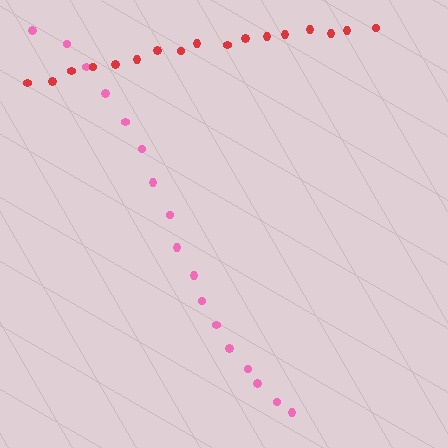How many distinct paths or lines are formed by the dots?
There are 2 distinct paths.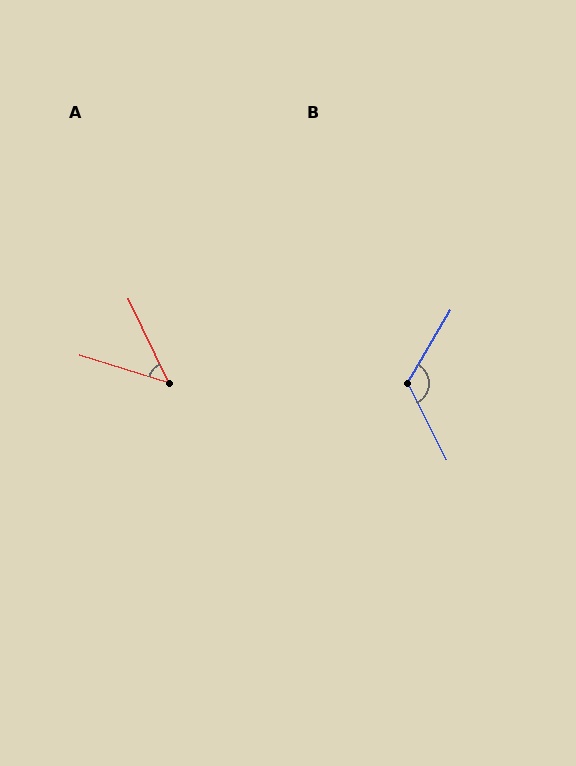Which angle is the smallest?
A, at approximately 47 degrees.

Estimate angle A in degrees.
Approximately 47 degrees.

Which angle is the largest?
B, at approximately 123 degrees.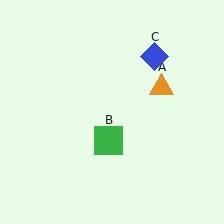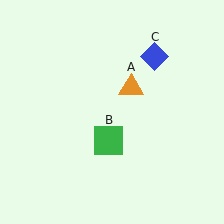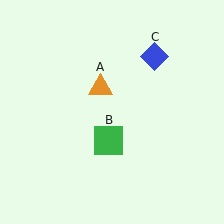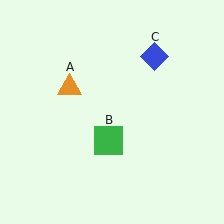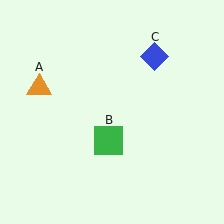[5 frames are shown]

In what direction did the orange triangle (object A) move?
The orange triangle (object A) moved left.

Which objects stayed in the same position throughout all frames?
Green square (object B) and blue diamond (object C) remained stationary.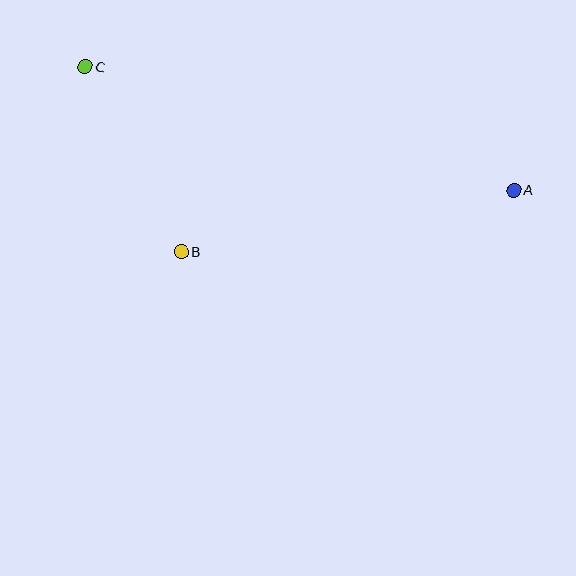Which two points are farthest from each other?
Points A and C are farthest from each other.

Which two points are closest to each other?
Points B and C are closest to each other.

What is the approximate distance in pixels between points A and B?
The distance between A and B is approximately 338 pixels.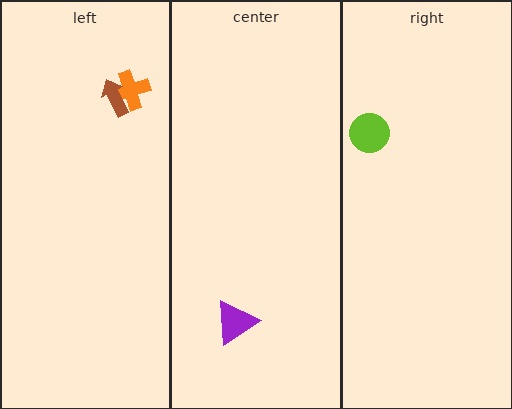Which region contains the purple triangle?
The center region.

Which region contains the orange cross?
The left region.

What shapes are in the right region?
The lime circle.